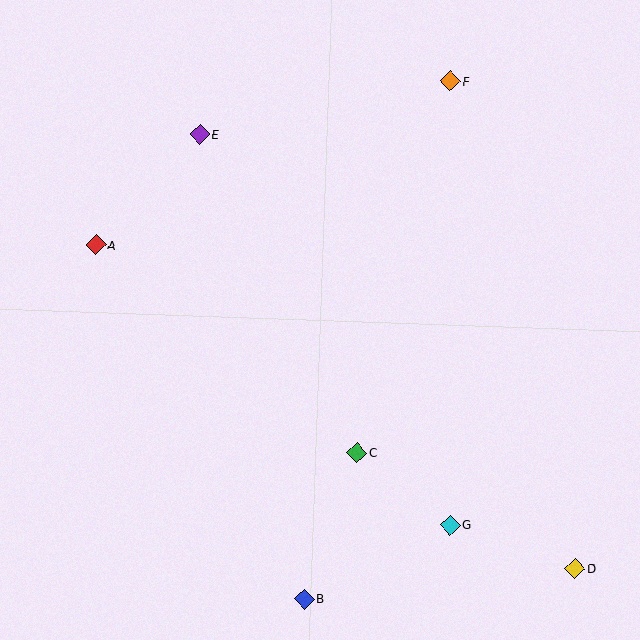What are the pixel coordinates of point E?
Point E is at (200, 134).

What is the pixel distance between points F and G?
The distance between F and G is 444 pixels.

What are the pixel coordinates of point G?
Point G is at (450, 525).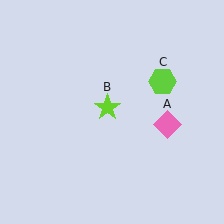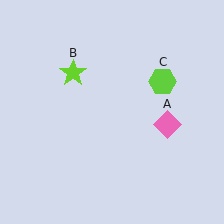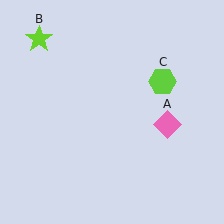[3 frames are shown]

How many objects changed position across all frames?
1 object changed position: lime star (object B).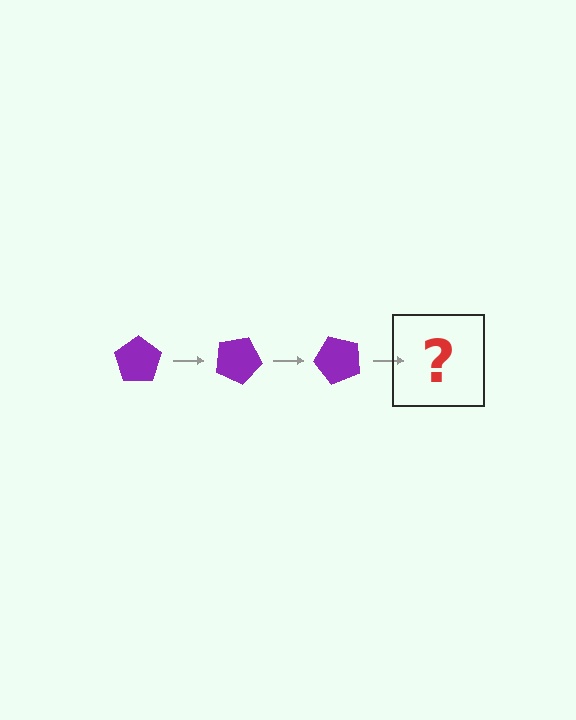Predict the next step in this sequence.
The next step is a purple pentagon rotated 75 degrees.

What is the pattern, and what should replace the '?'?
The pattern is that the pentagon rotates 25 degrees each step. The '?' should be a purple pentagon rotated 75 degrees.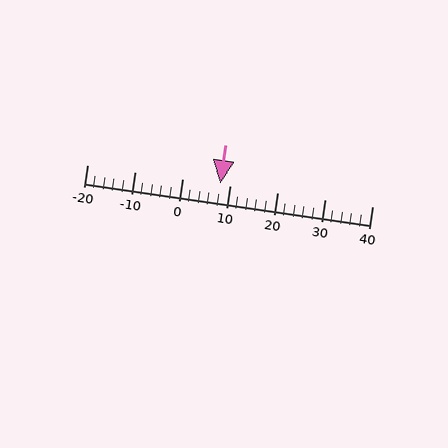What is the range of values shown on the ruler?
The ruler shows values from -20 to 40.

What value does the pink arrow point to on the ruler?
The pink arrow points to approximately 8.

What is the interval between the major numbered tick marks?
The major tick marks are spaced 10 units apart.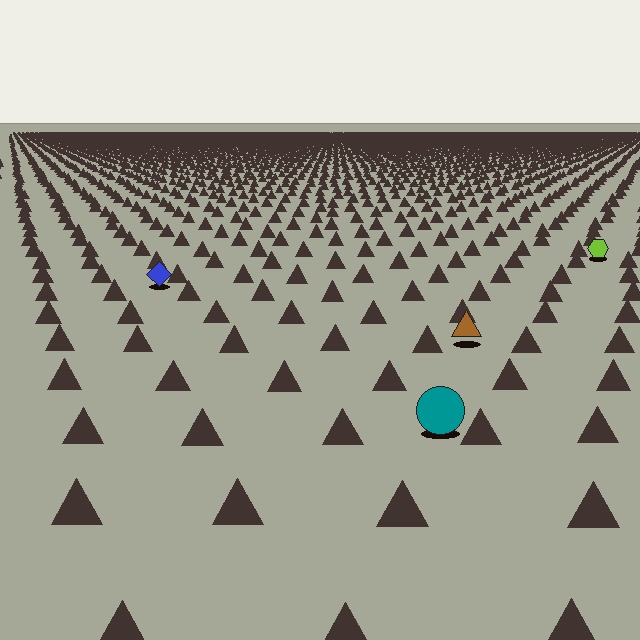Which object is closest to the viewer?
The teal circle is closest. The texture marks near it are larger and more spread out.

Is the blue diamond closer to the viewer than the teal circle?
No. The teal circle is closer — you can tell from the texture gradient: the ground texture is coarser near it.